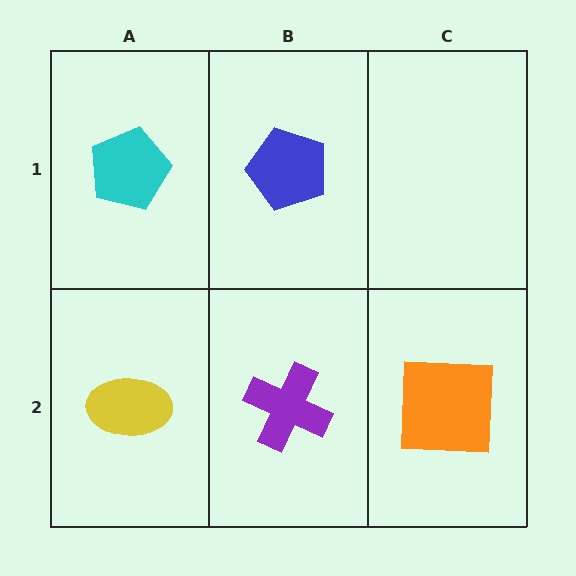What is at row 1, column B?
A blue pentagon.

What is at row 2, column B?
A purple cross.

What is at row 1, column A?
A cyan pentagon.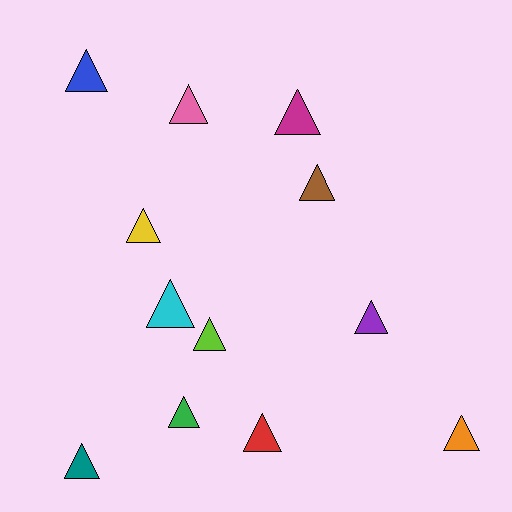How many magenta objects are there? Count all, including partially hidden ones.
There is 1 magenta object.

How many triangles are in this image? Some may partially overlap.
There are 12 triangles.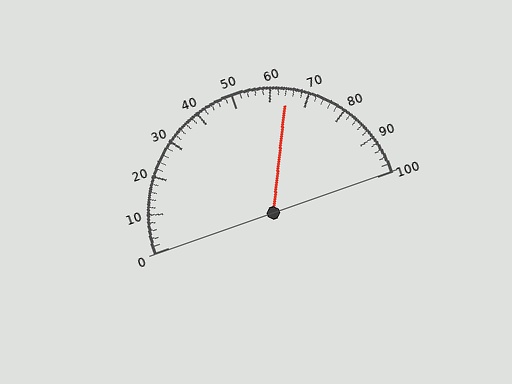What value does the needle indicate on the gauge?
The needle indicates approximately 64.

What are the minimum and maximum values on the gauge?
The gauge ranges from 0 to 100.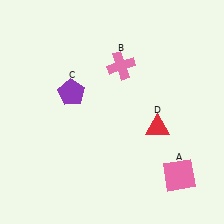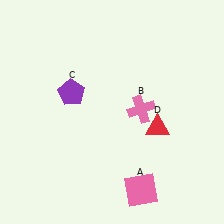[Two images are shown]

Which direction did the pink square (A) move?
The pink square (A) moved left.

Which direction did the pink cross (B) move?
The pink cross (B) moved down.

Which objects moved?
The objects that moved are: the pink square (A), the pink cross (B).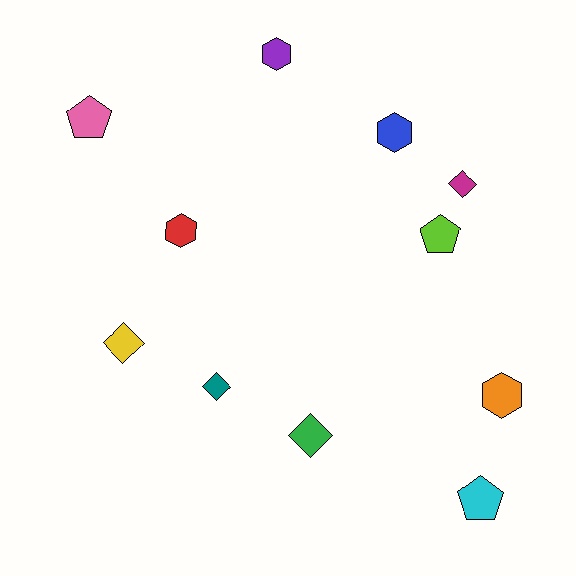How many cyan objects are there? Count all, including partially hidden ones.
There is 1 cyan object.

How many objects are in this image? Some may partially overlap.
There are 11 objects.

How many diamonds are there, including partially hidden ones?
There are 4 diamonds.